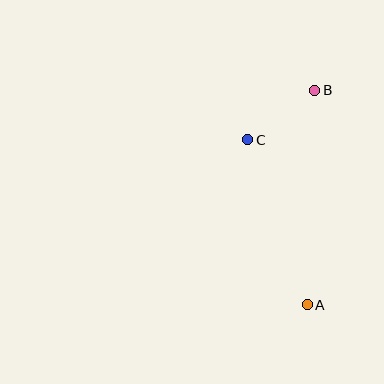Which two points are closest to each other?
Points B and C are closest to each other.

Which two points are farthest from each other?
Points A and B are farthest from each other.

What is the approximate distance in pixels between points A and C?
The distance between A and C is approximately 175 pixels.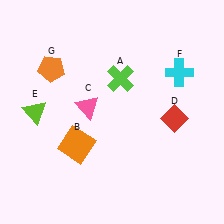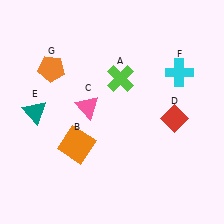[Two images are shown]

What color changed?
The triangle (E) changed from lime in Image 1 to teal in Image 2.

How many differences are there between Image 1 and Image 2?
There is 1 difference between the two images.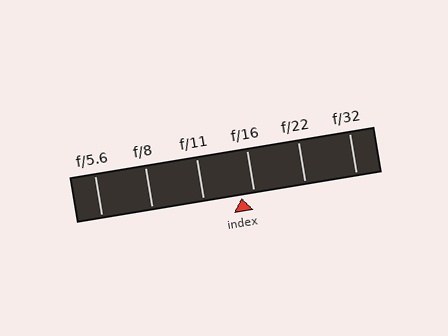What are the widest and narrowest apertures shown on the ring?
The widest aperture shown is f/5.6 and the narrowest is f/32.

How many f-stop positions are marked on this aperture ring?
There are 6 f-stop positions marked.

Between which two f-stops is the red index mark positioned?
The index mark is between f/11 and f/16.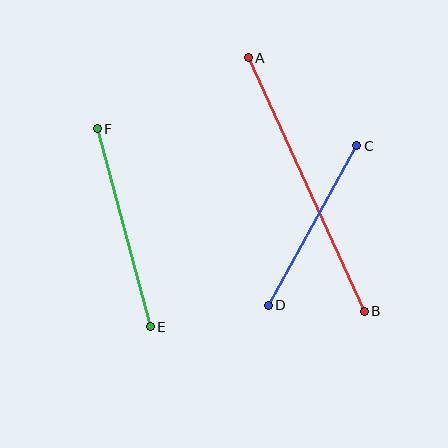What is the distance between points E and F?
The distance is approximately 205 pixels.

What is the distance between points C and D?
The distance is approximately 183 pixels.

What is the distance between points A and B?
The distance is approximately 279 pixels.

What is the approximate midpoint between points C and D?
The midpoint is at approximately (313, 226) pixels.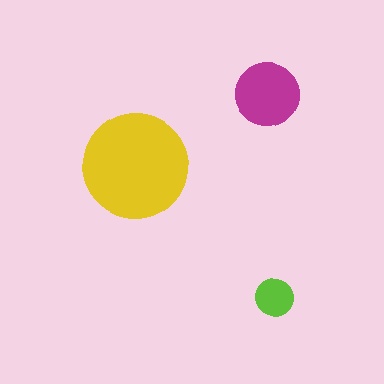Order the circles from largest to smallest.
the yellow one, the magenta one, the lime one.